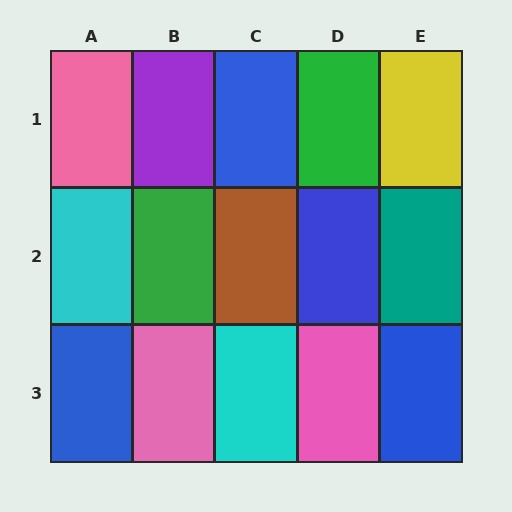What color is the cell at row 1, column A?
Pink.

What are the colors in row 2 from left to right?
Cyan, green, brown, blue, teal.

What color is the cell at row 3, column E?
Blue.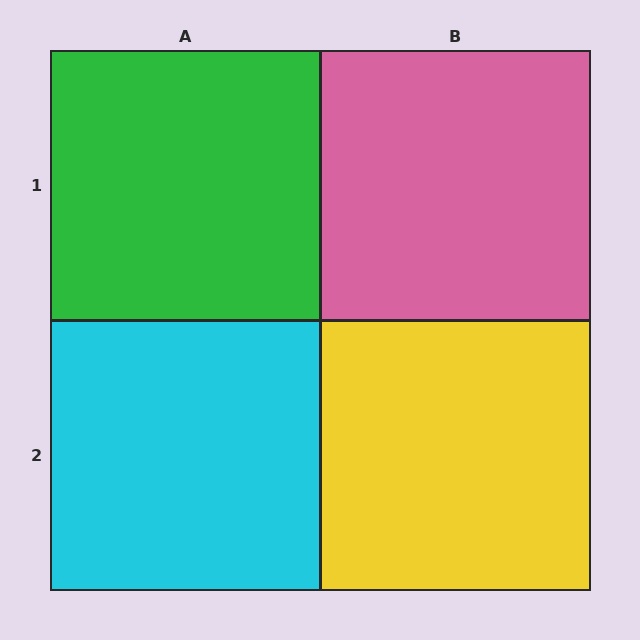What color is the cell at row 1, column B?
Pink.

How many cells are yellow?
1 cell is yellow.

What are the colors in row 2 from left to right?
Cyan, yellow.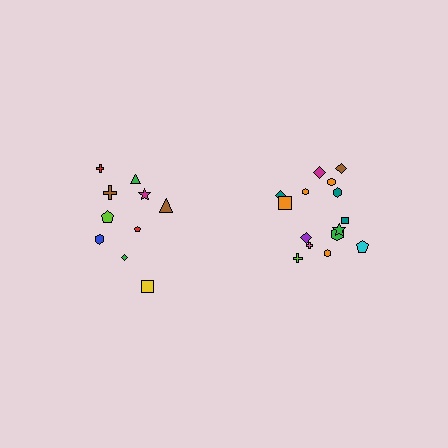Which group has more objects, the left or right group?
The right group.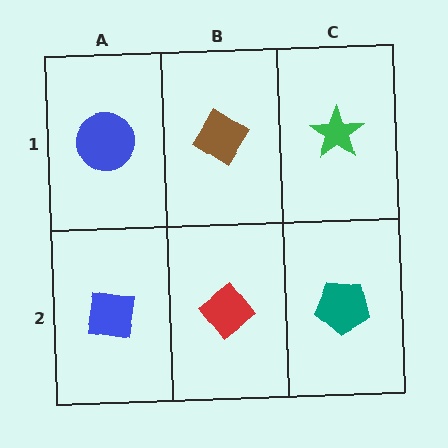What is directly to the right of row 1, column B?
A green star.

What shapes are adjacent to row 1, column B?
A red diamond (row 2, column B), a blue circle (row 1, column A), a green star (row 1, column C).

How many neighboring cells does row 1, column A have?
2.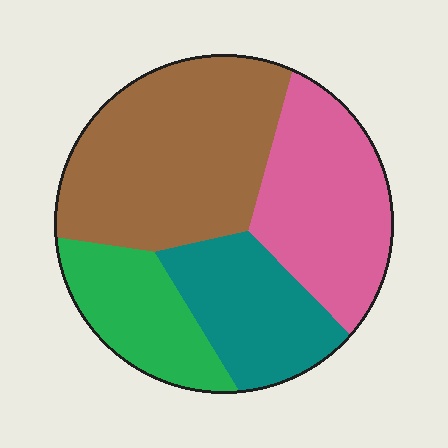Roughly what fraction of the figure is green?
Green takes up less than a quarter of the figure.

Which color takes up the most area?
Brown, at roughly 40%.